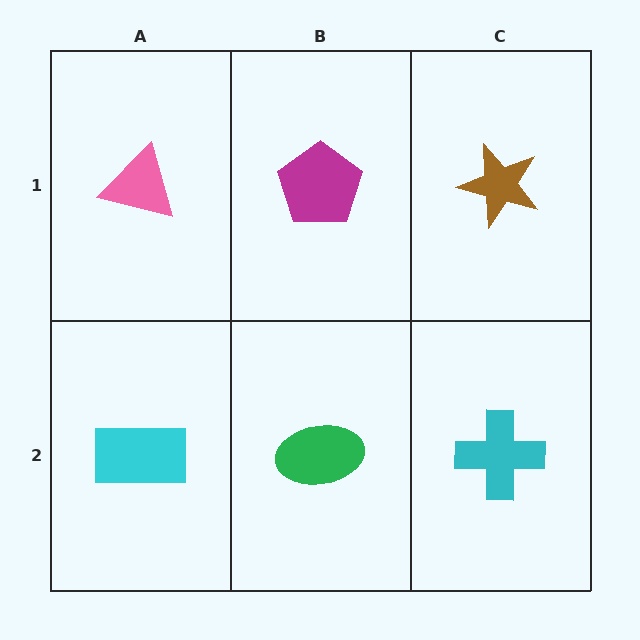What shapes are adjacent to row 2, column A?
A pink triangle (row 1, column A), a green ellipse (row 2, column B).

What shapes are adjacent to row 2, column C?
A brown star (row 1, column C), a green ellipse (row 2, column B).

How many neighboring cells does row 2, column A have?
2.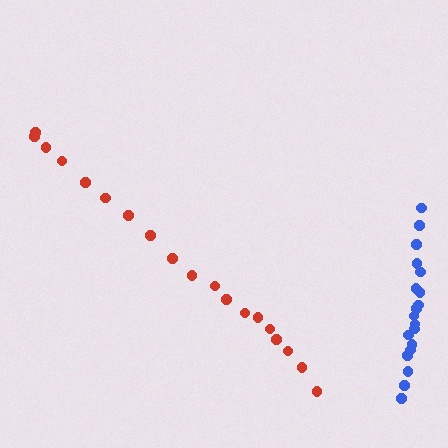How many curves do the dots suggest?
There are 2 distinct paths.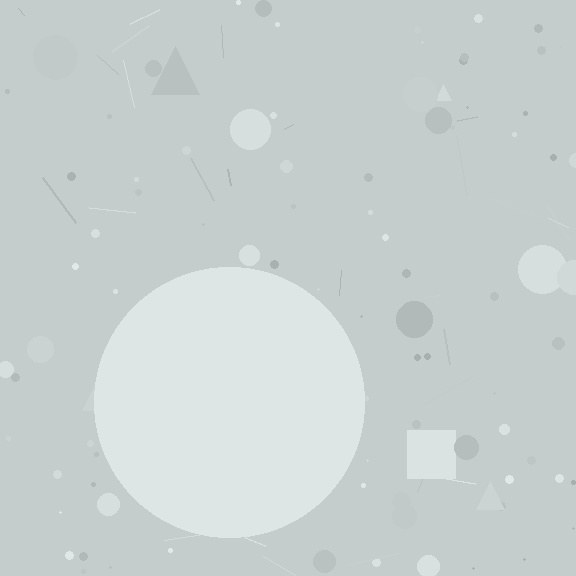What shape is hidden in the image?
A circle is hidden in the image.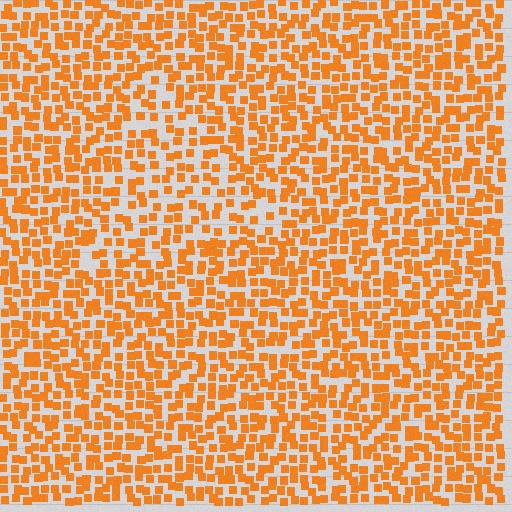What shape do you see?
I see a triangle.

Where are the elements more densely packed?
The elements are more densely packed outside the triangle boundary.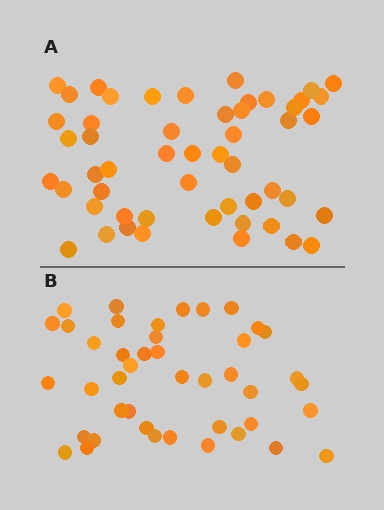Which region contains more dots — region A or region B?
Region A (the top region) has more dots.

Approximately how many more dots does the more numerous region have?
Region A has roughly 8 or so more dots than region B.